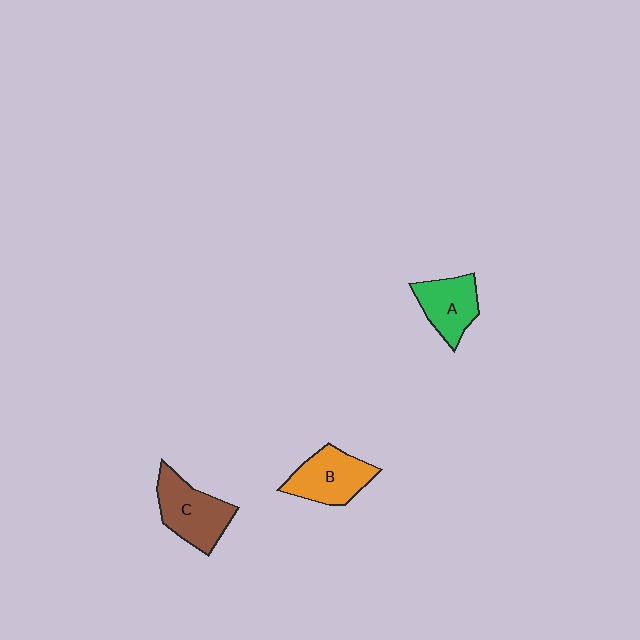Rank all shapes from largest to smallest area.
From largest to smallest: C (brown), B (orange), A (green).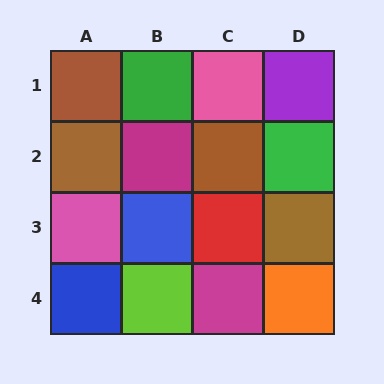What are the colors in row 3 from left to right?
Pink, blue, red, brown.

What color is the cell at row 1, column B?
Green.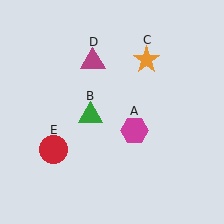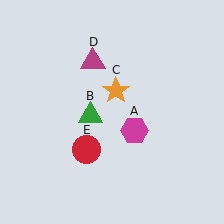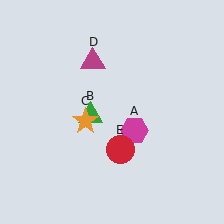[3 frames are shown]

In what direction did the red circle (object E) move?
The red circle (object E) moved right.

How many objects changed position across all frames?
2 objects changed position: orange star (object C), red circle (object E).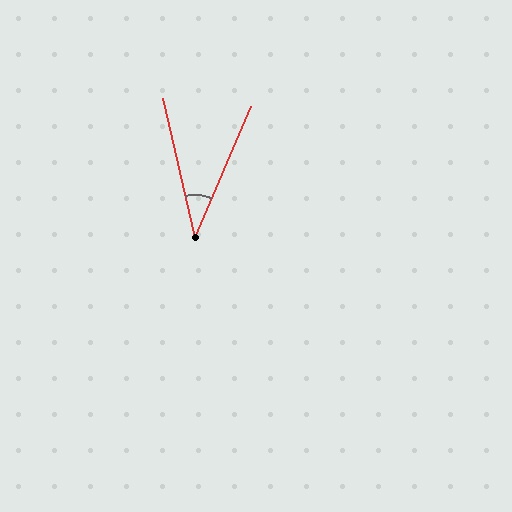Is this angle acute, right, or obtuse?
It is acute.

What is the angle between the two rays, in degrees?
Approximately 36 degrees.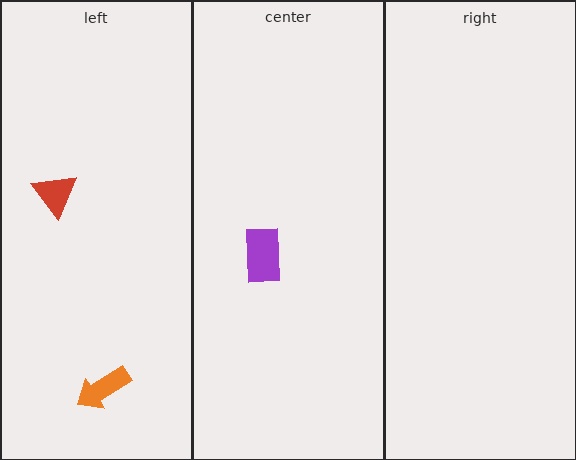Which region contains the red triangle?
The left region.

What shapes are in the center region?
The purple rectangle.